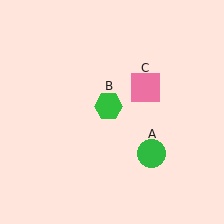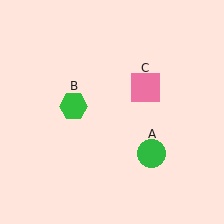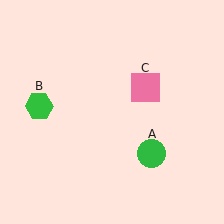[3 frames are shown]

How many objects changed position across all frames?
1 object changed position: green hexagon (object B).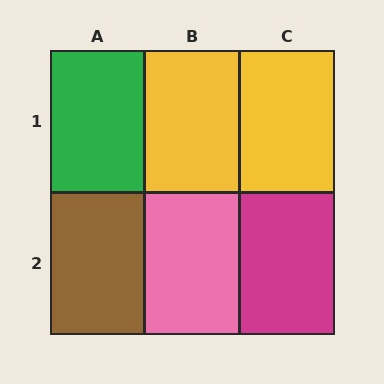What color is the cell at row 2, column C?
Magenta.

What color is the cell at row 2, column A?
Brown.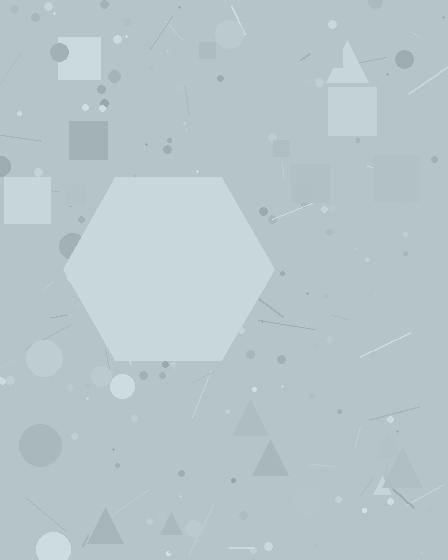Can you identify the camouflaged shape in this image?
The camouflaged shape is a hexagon.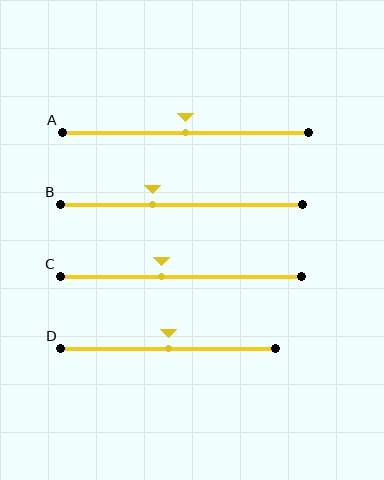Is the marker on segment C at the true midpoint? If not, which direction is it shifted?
No, the marker on segment C is shifted to the left by about 8% of the segment length.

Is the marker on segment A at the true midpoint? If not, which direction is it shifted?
Yes, the marker on segment A is at the true midpoint.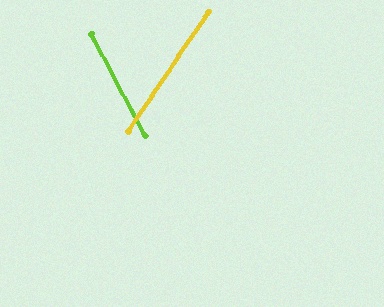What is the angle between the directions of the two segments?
Approximately 62 degrees.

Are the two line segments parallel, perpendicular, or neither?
Neither parallel nor perpendicular — they differ by about 62°.